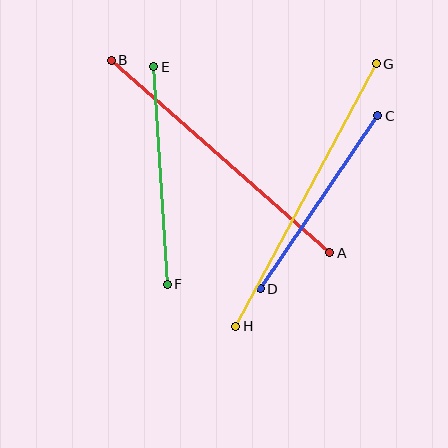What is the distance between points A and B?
The distance is approximately 291 pixels.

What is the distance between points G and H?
The distance is approximately 298 pixels.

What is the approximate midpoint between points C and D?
The midpoint is at approximately (319, 202) pixels.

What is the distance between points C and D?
The distance is approximately 209 pixels.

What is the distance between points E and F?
The distance is approximately 218 pixels.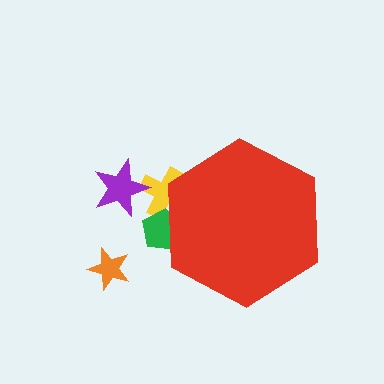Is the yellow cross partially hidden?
Yes, the yellow cross is partially hidden behind the red hexagon.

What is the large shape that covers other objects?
A red hexagon.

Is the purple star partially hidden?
No, the purple star is fully visible.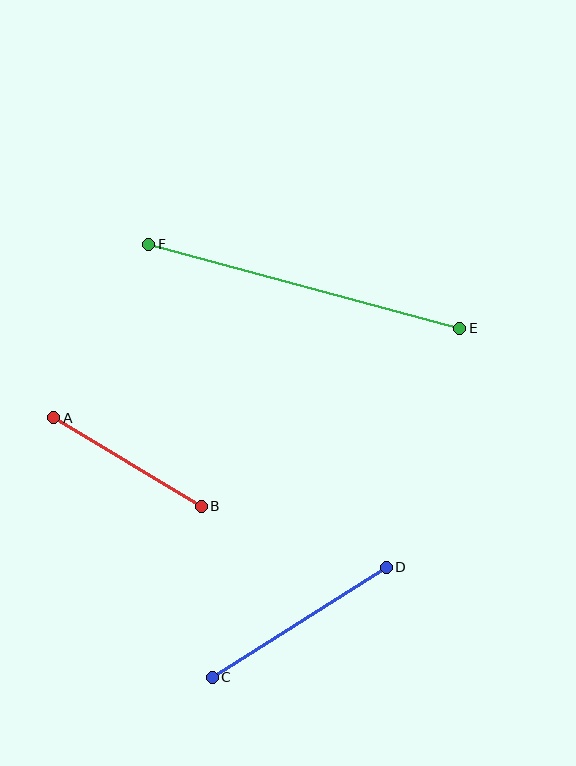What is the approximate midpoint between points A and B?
The midpoint is at approximately (127, 462) pixels.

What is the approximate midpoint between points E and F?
The midpoint is at approximately (304, 286) pixels.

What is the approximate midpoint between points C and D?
The midpoint is at approximately (299, 622) pixels.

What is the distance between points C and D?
The distance is approximately 206 pixels.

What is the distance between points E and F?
The distance is approximately 322 pixels.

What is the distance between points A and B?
The distance is approximately 172 pixels.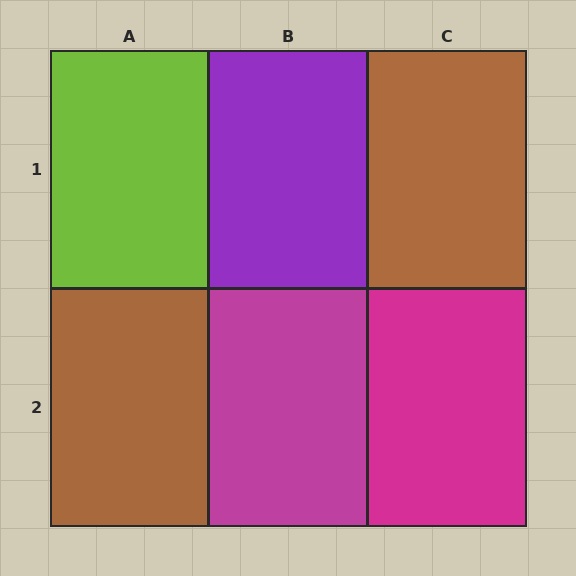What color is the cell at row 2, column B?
Magenta.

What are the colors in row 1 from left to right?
Lime, purple, brown.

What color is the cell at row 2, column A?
Brown.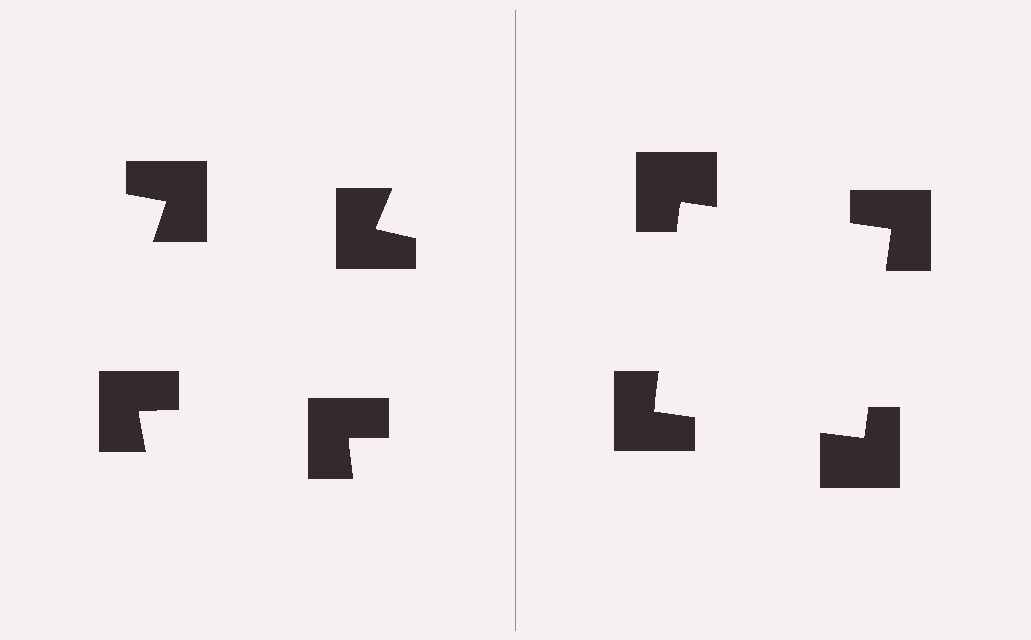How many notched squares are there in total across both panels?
8 — 4 on each side.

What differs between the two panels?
The notched squares are positioned identically on both sides; only the wedge orientations differ. On the right they align to a square; on the left they are misaligned.